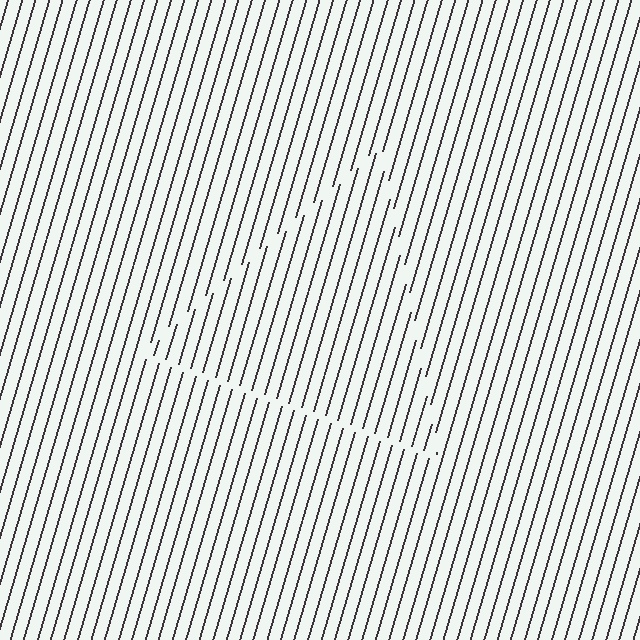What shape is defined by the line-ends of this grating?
An illusory triangle. The interior of the shape contains the same grating, shifted by half a period — the contour is defined by the phase discontinuity where line-ends from the inner and outer gratings abut.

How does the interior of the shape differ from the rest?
The interior of the shape contains the same grating, shifted by half a period — the contour is defined by the phase discontinuity where line-ends from the inner and outer gratings abut.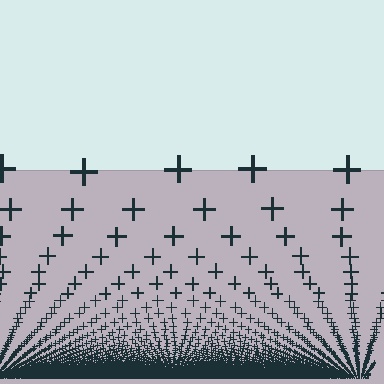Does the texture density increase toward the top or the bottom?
Density increases toward the bottom.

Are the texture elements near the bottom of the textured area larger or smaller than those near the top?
Smaller. The gradient is inverted — elements near the bottom are smaller and denser.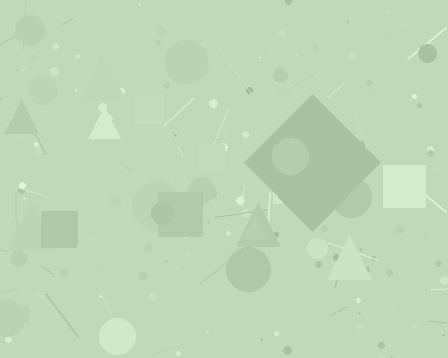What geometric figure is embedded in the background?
A diamond is embedded in the background.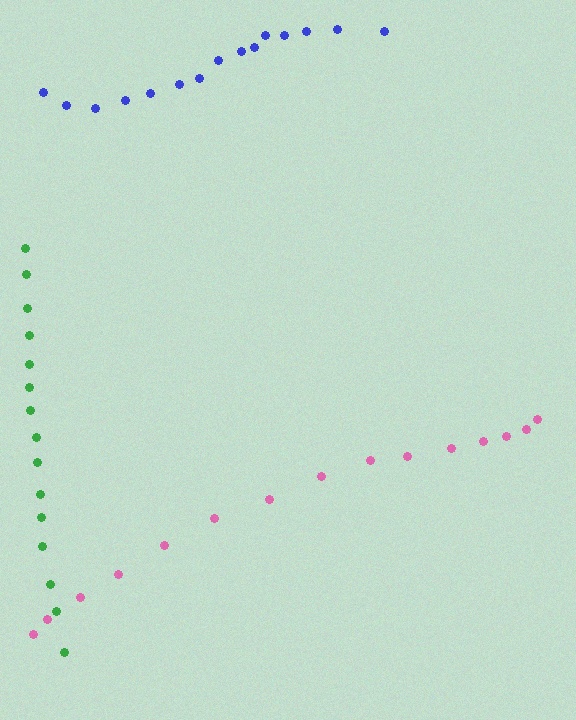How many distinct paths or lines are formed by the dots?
There are 3 distinct paths.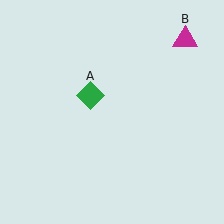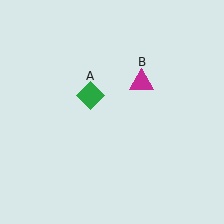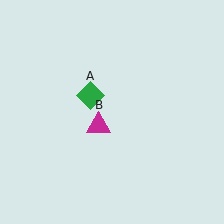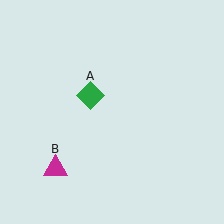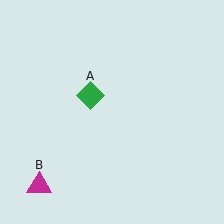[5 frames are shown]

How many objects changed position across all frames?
1 object changed position: magenta triangle (object B).